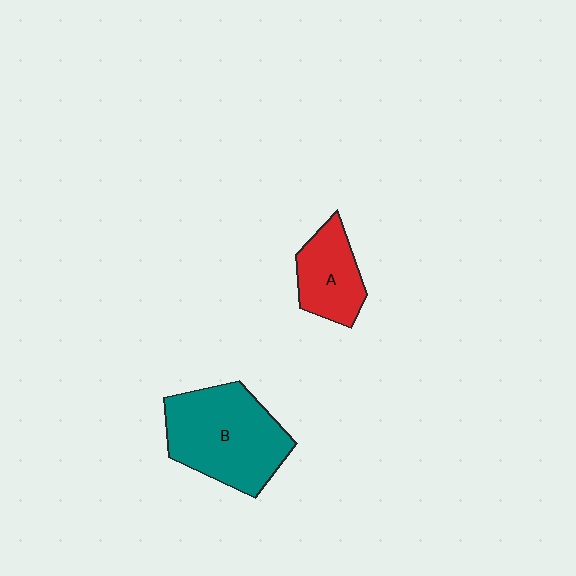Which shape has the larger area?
Shape B (teal).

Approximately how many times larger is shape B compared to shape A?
Approximately 1.9 times.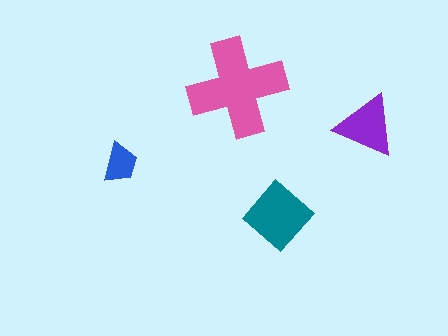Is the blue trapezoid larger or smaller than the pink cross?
Smaller.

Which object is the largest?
The pink cross.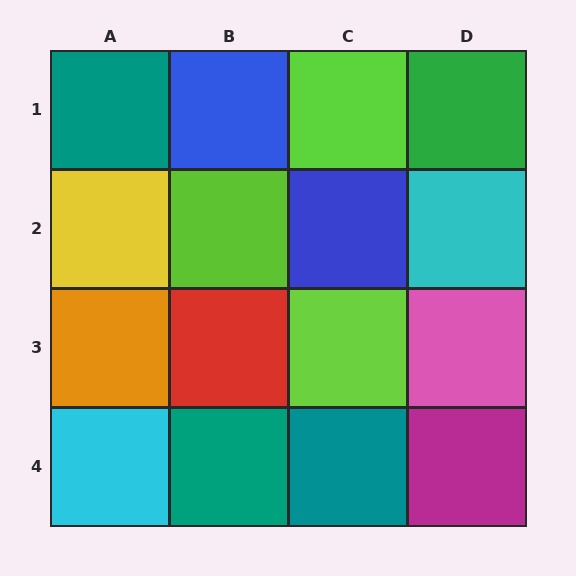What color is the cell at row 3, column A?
Orange.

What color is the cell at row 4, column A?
Cyan.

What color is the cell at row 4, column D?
Magenta.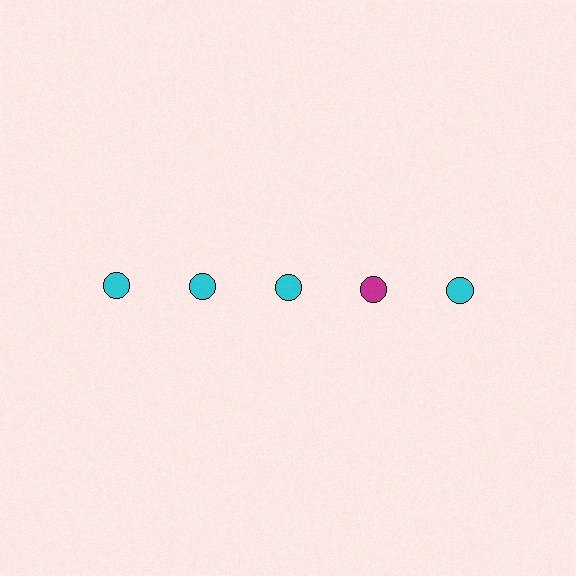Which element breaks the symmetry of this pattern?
The magenta circle in the top row, second from right column breaks the symmetry. All other shapes are cyan circles.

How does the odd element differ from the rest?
It has a different color: magenta instead of cyan.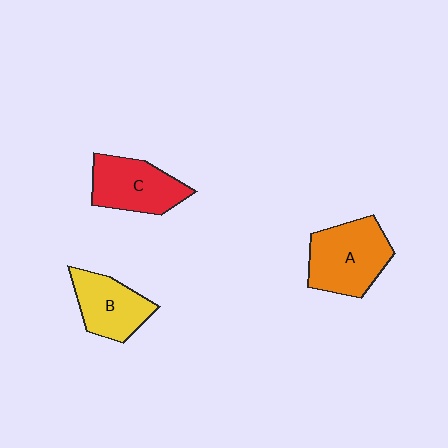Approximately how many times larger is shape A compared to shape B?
Approximately 1.3 times.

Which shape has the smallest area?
Shape B (yellow).